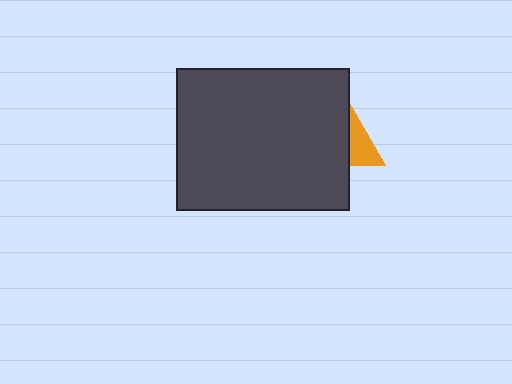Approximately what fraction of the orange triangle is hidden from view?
Roughly 68% of the orange triangle is hidden behind the dark gray rectangle.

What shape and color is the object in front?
The object in front is a dark gray rectangle.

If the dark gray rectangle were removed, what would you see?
You would see the complete orange triangle.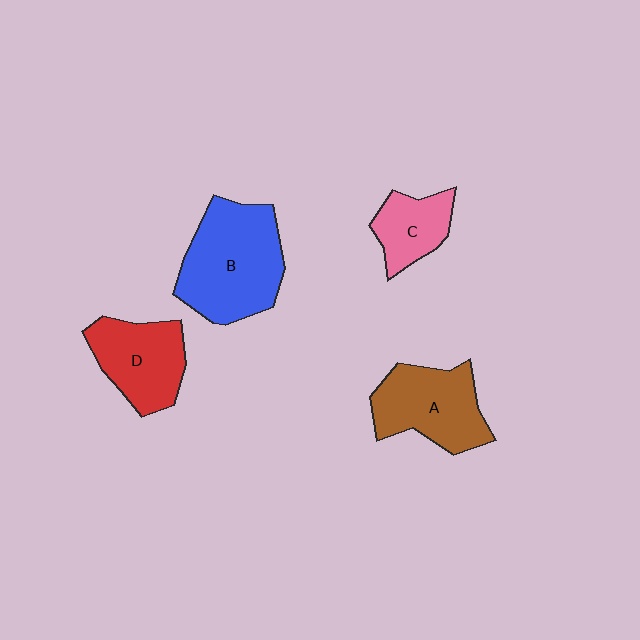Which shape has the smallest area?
Shape C (pink).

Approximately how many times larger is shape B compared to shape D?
Approximately 1.5 times.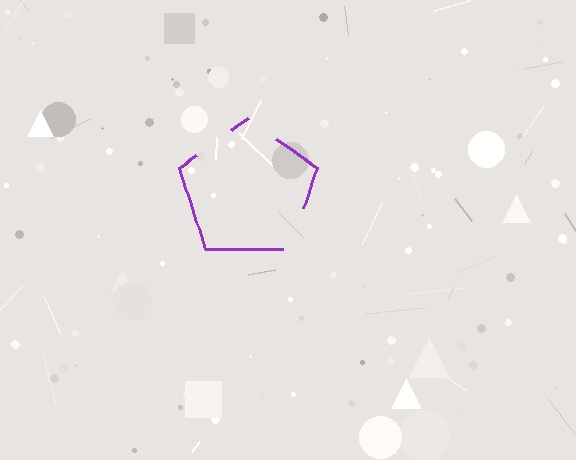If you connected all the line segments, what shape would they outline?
They would outline a pentagon.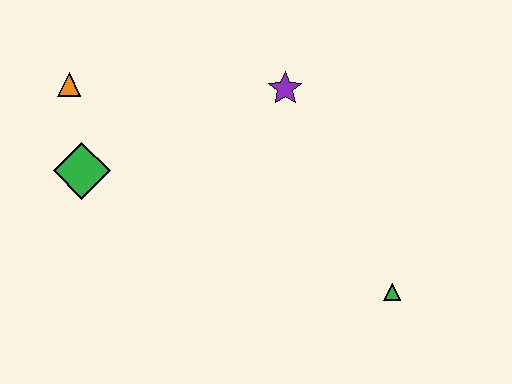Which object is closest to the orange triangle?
The green diamond is closest to the orange triangle.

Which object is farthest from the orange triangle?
The green triangle is farthest from the orange triangle.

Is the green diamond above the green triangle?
Yes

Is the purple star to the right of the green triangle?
No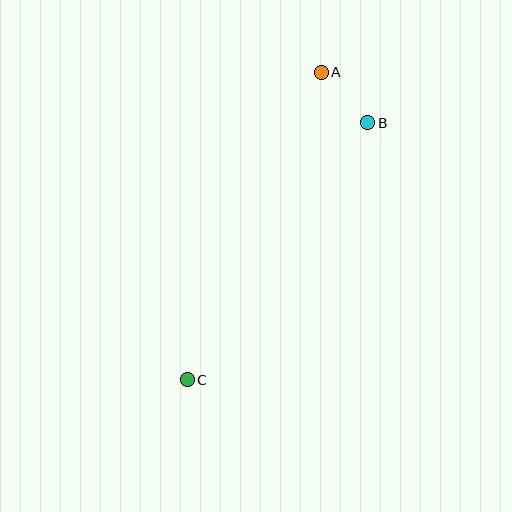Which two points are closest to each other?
Points A and B are closest to each other.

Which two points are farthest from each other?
Points A and C are farthest from each other.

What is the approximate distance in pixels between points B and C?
The distance between B and C is approximately 314 pixels.